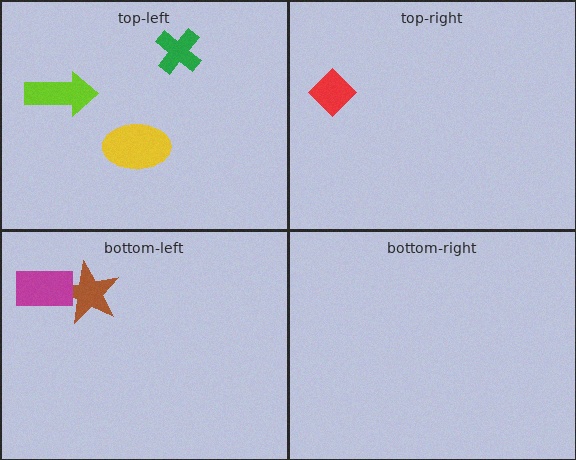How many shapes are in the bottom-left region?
2.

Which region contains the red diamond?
The top-right region.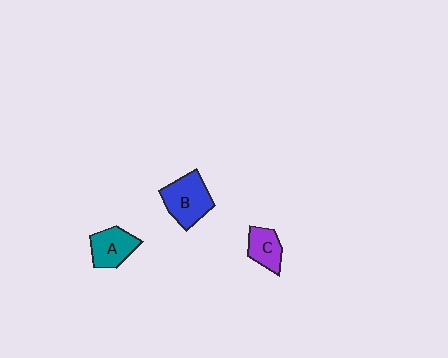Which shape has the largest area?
Shape B (blue).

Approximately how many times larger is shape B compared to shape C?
Approximately 1.6 times.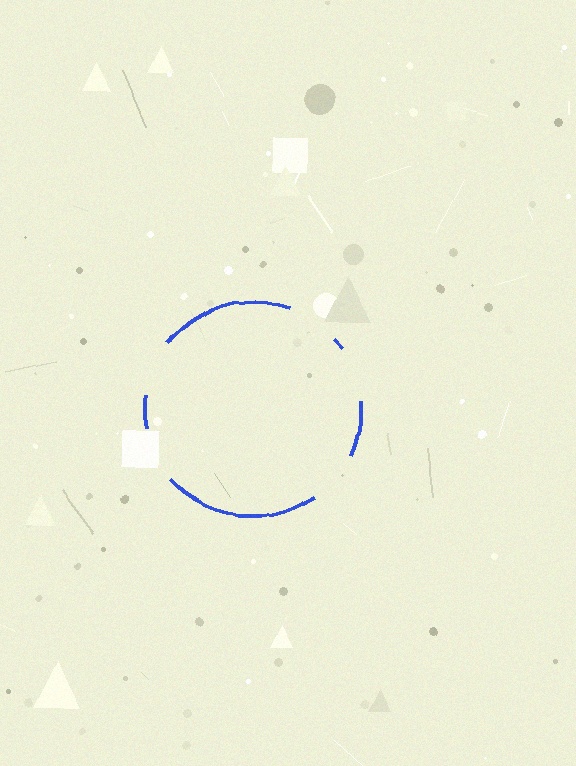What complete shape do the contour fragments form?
The contour fragments form a circle.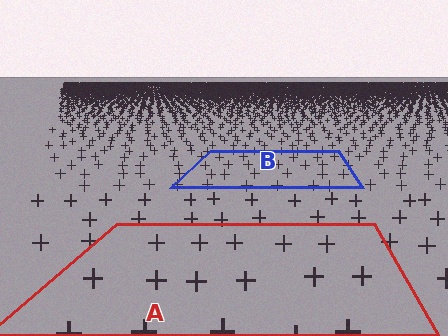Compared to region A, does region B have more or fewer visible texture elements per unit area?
Region B has more texture elements per unit area — they are packed more densely because it is farther away.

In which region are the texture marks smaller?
The texture marks are smaller in region B, because it is farther away.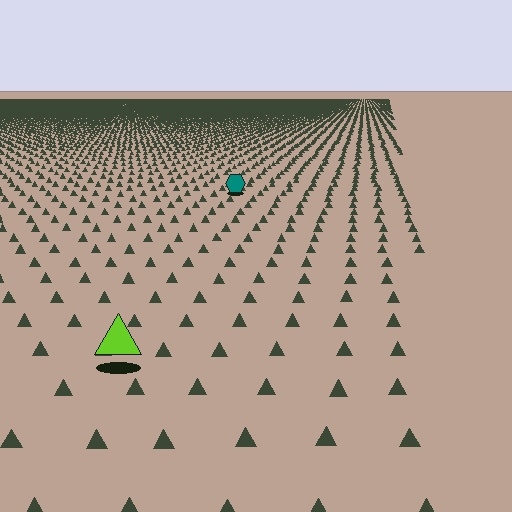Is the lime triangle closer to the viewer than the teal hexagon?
Yes. The lime triangle is closer — you can tell from the texture gradient: the ground texture is coarser near it.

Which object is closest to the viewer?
The lime triangle is closest. The texture marks near it are larger and more spread out.